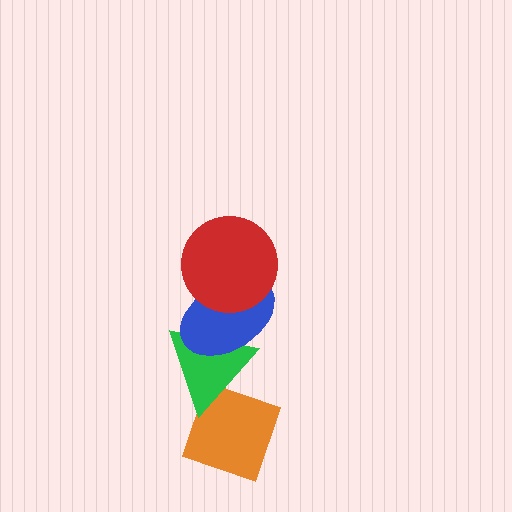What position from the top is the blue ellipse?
The blue ellipse is 2nd from the top.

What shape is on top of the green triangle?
The blue ellipse is on top of the green triangle.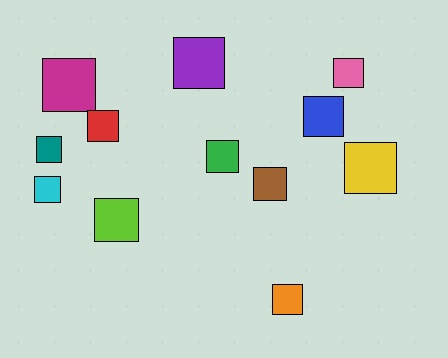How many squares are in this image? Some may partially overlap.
There are 12 squares.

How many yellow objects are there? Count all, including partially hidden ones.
There is 1 yellow object.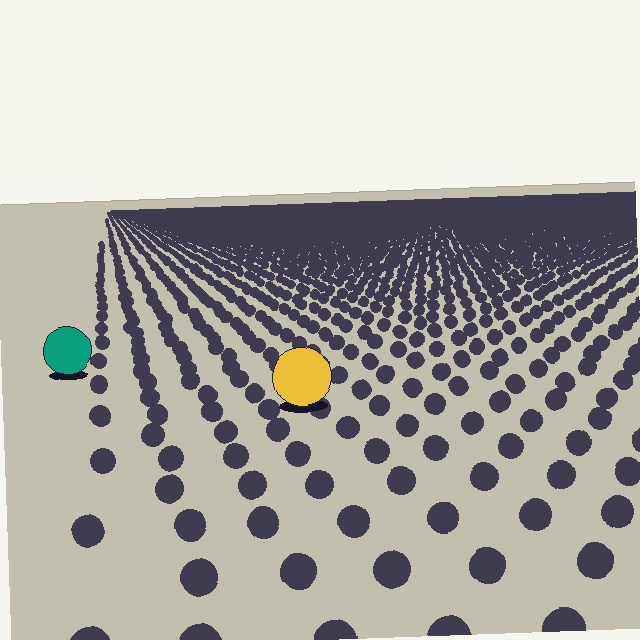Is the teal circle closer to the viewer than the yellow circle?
No. The yellow circle is closer — you can tell from the texture gradient: the ground texture is coarser near it.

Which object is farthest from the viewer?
The teal circle is farthest from the viewer. It appears smaller and the ground texture around it is denser.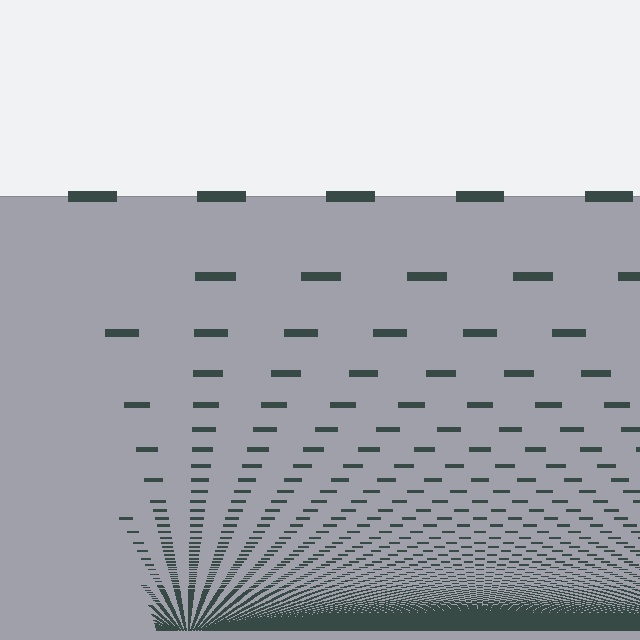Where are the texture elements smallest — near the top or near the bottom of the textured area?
Near the bottom.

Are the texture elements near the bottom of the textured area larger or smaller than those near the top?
Smaller. The gradient is inverted — elements near the bottom are smaller and denser.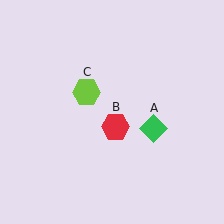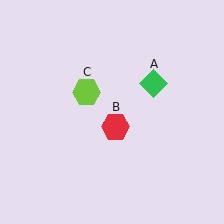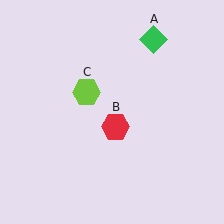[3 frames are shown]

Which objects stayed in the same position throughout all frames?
Red hexagon (object B) and lime hexagon (object C) remained stationary.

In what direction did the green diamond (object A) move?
The green diamond (object A) moved up.